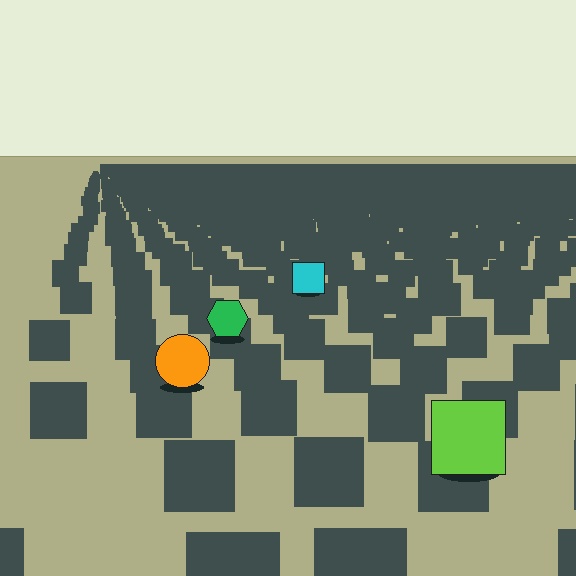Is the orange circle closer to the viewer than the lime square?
No. The lime square is closer — you can tell from the texture gradient: the ground texture is coarser near it.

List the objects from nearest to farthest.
From nearest to farthest: the lime square, the orange circle, the green hexagon, the cyan square.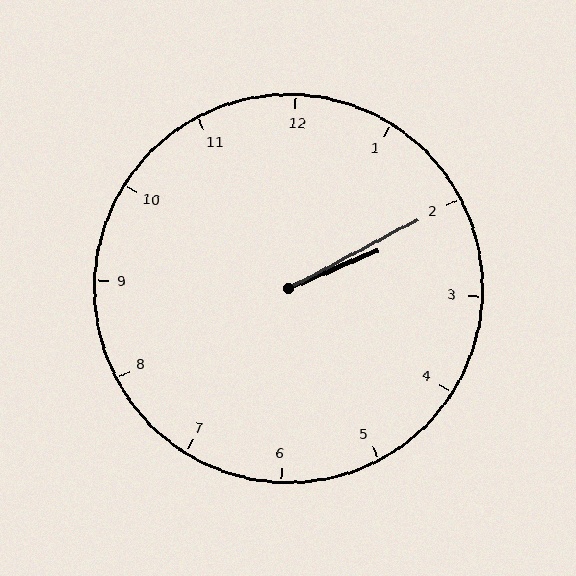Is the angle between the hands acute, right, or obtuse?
It is acute.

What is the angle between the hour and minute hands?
Approximately 5 degrees.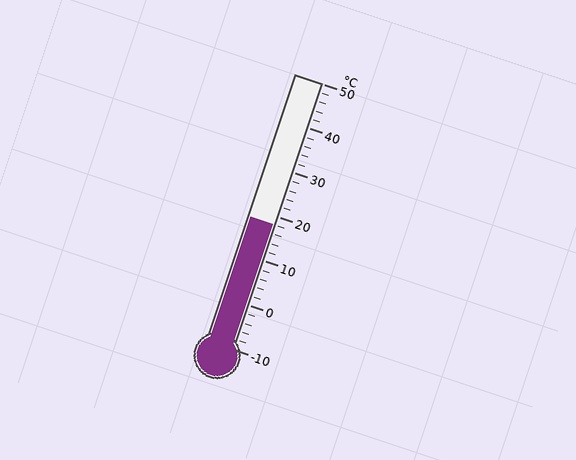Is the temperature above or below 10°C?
The temperature is above 10°C.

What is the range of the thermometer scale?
The thermometer scale ranges from -10°C to 50°C.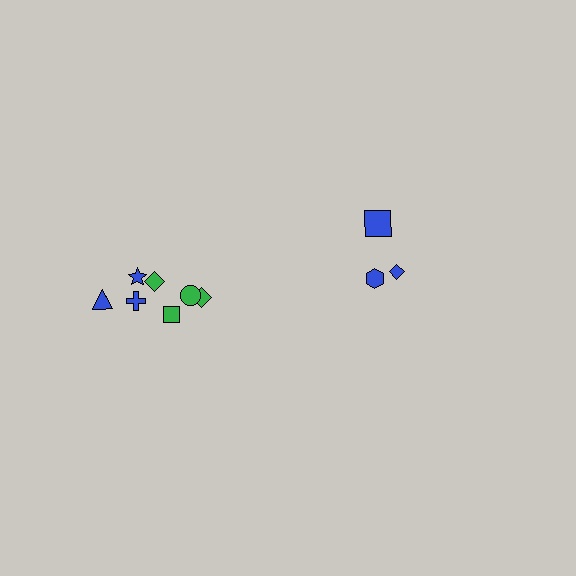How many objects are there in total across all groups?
There are 10 objects.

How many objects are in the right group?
There are 3 objects.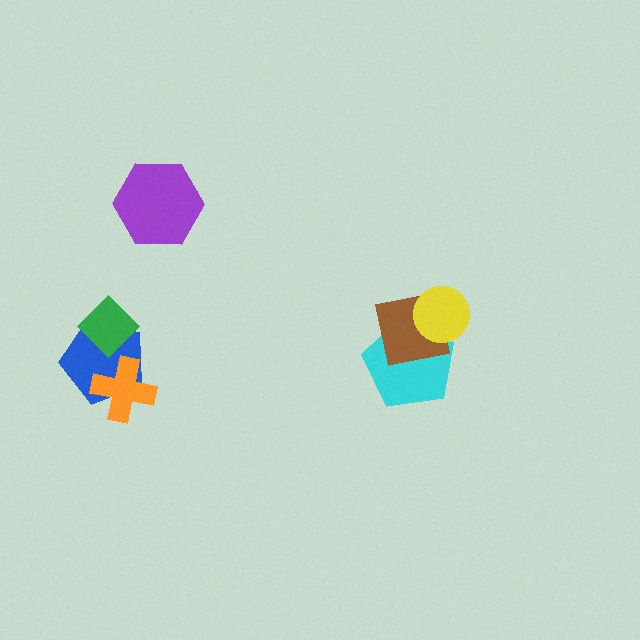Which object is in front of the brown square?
The yellow circle is in front of the brown square.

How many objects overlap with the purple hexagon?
0 objects overlap with the purple hexagon.